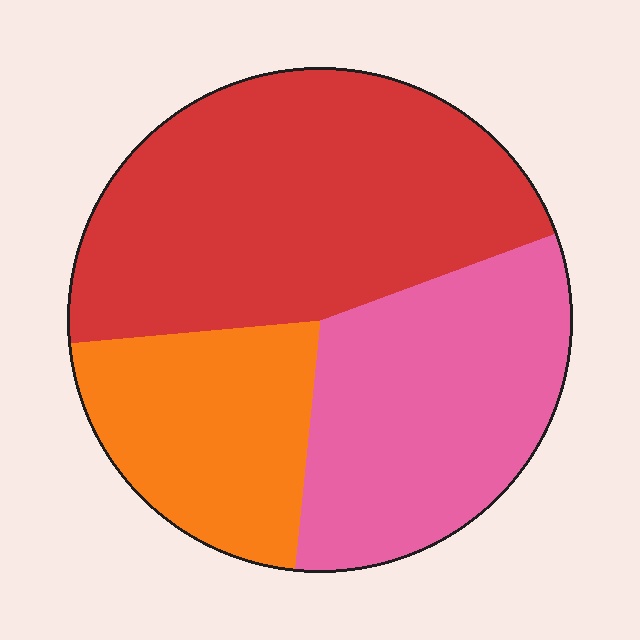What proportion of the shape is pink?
Pink covers 32% of the shape.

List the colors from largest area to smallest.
From largest to smallest: red, pink, orange.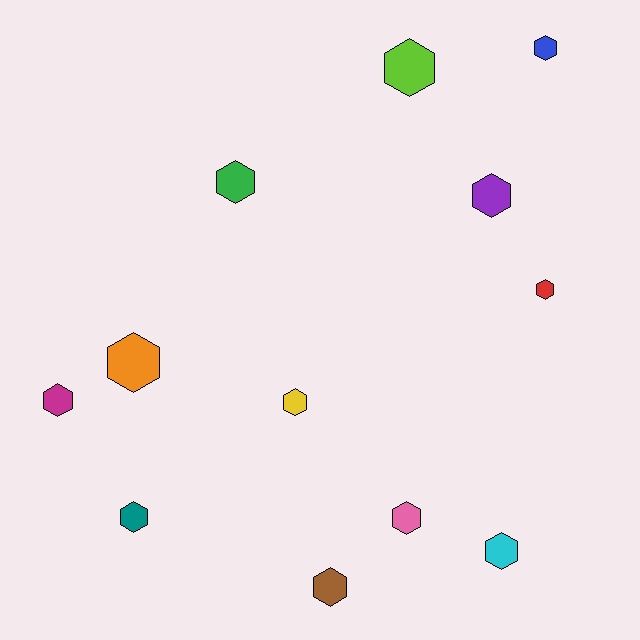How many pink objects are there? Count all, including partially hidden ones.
There is 1 pink object.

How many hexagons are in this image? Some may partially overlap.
There are 12 hexagons.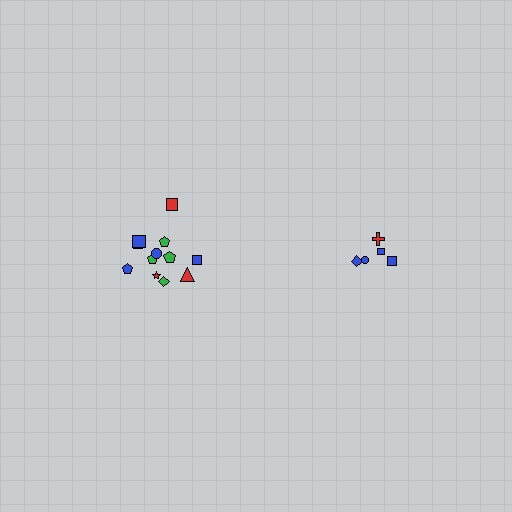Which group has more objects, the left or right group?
The left group.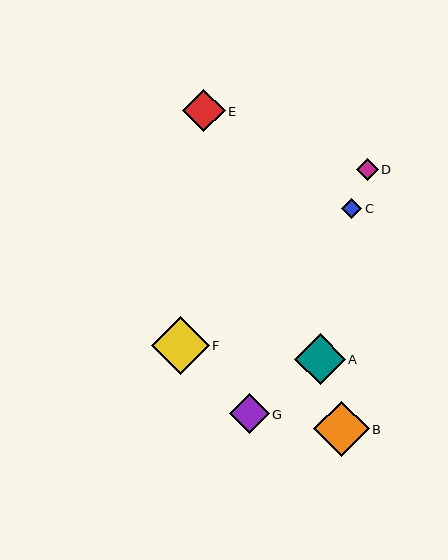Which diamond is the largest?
Diamond F is the largest with a size of approximately 58 pixels.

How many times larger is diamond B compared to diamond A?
Diamond B is approximately 1.1 times the size of diamond A.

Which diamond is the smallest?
Diamond C is the smallest with a size of approximately 20 pixels.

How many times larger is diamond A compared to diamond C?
Diamond A is approximately 2.5 times the size of diamond C.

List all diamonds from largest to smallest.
From largest to smallest: F, B, A, E, G, D, C.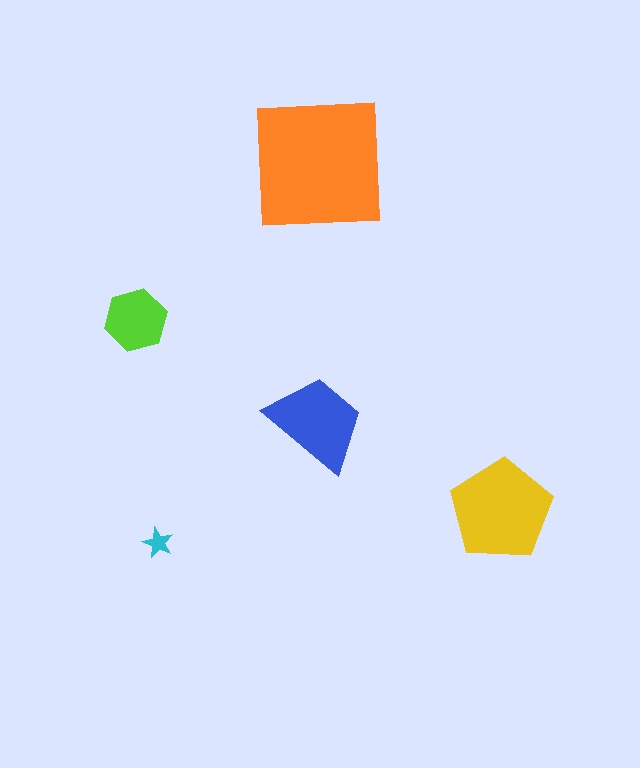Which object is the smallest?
The cyan star.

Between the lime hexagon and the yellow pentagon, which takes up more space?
The yellow pentagon.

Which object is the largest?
The orange square.